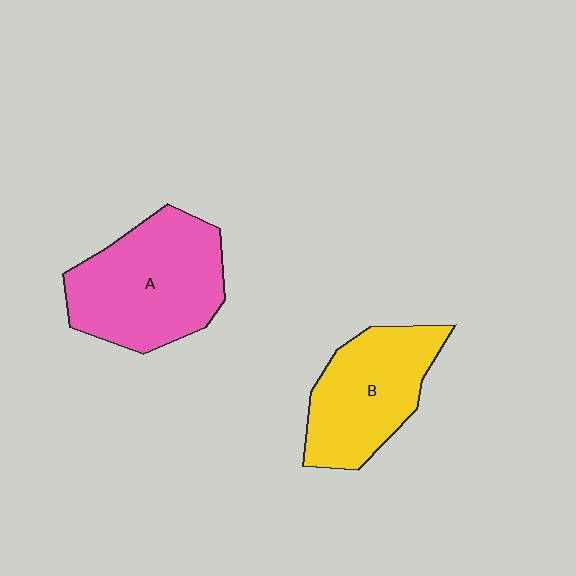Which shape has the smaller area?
Shape B (yellow).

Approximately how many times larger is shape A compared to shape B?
Approximately 1.2 times.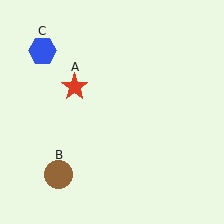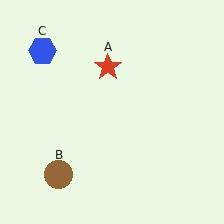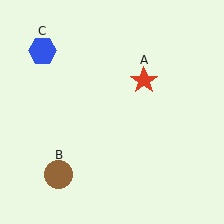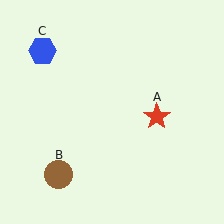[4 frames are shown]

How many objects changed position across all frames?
1 object changed position: red star (object A).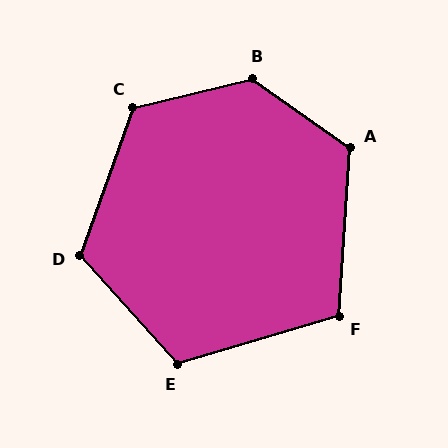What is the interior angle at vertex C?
Approximately 123 degrees (obtuse).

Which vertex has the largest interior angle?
B, at approximately 131 degrees.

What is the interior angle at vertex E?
Approximately 116 degrees (obtuse).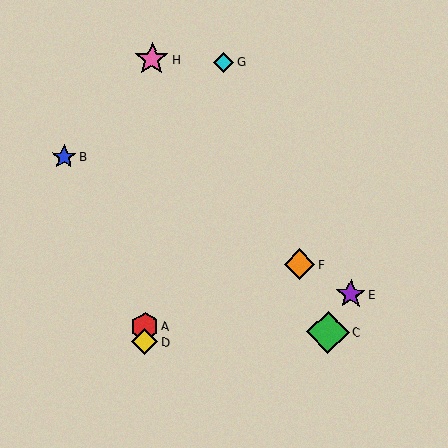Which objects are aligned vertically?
Objects A, D, H are aligned vertically.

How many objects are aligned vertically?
3 objects (A, D, H) are aligned vertically.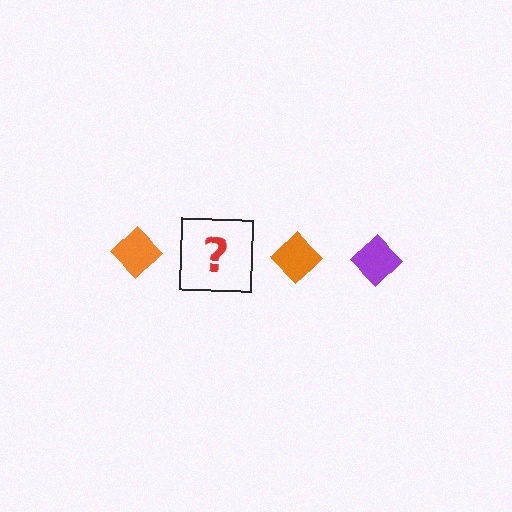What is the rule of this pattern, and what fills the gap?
The rule is that the pattern cycles through orange, purple diamonds. The gap should be filled with a purple diamond.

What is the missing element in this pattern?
The missing element is a purple diamond.